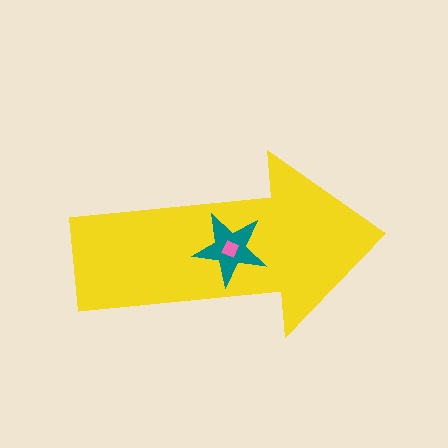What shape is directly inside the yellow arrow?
The teal star.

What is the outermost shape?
The yellow arrow.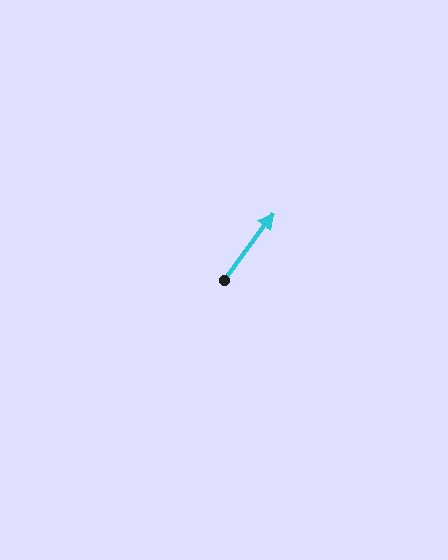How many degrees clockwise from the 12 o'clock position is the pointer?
Approximately 37 degrees.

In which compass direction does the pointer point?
Northeast.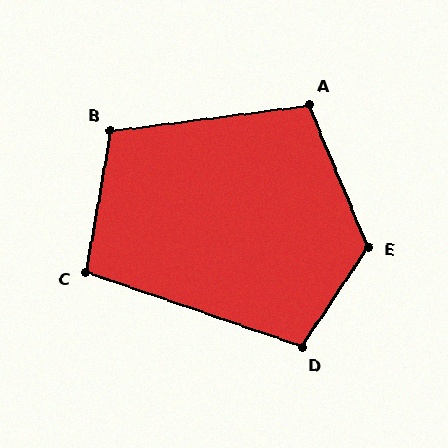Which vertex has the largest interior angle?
E, at approximately 124 degrees.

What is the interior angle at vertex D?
Approximately 104 degrees (obtuse).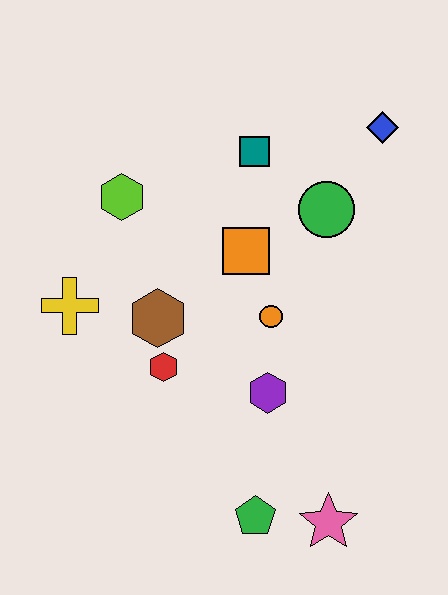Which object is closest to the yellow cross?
The brown hexagon is closest to the yellow cross.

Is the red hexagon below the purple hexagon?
No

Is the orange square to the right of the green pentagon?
No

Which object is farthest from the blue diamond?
The green pentagon is farthest from the blue diamond.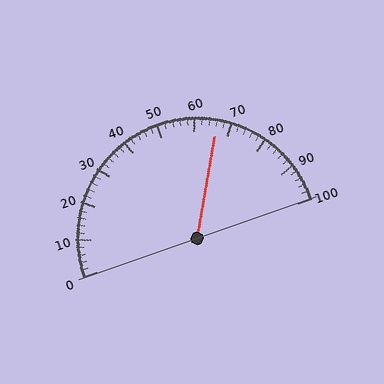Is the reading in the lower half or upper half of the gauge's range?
The reading is in the upper half of the range (0 to 100).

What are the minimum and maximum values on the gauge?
The gauge ranges from 0 to 100.